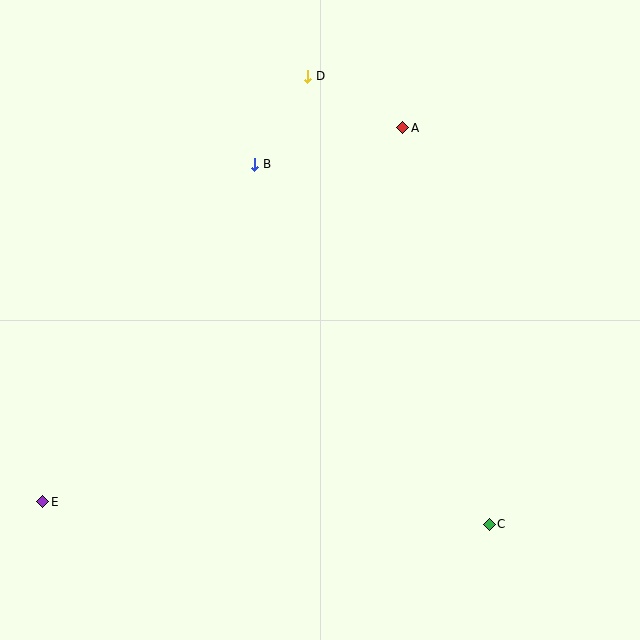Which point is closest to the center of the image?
Point B at (255, 164) is closest to the center.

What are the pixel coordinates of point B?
Point B is at (255, 164).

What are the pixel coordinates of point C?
Point C is at (489, 524).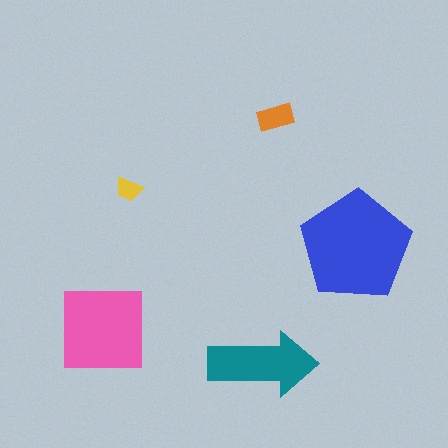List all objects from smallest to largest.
The yellow trapezoid, the orange rectangle, the teal arrow, the pink square, the blue pentagon.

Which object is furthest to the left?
The pink square is leftmost.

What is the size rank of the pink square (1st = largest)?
2nd.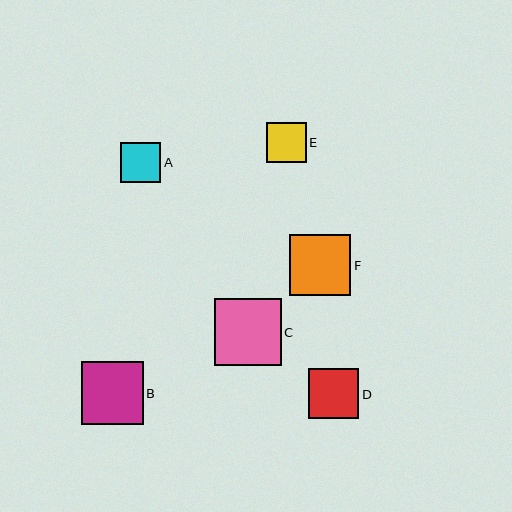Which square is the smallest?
Square E is the smallest with a size of approximately 40 pixels.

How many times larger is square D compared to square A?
Square D is approximately 1.3 times the size of square A.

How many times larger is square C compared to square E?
Square C is approximately 1.7 times the size of square E.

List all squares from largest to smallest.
From largest to smallest: C, B, F, D, A, E.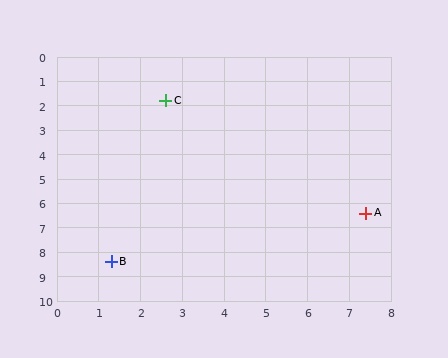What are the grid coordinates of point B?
Point B is at approximately (1.3, 8.4).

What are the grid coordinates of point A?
Point A is at approximately (7.4, 6.4).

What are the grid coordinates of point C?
Point C is at approximately (2.6, 1.8).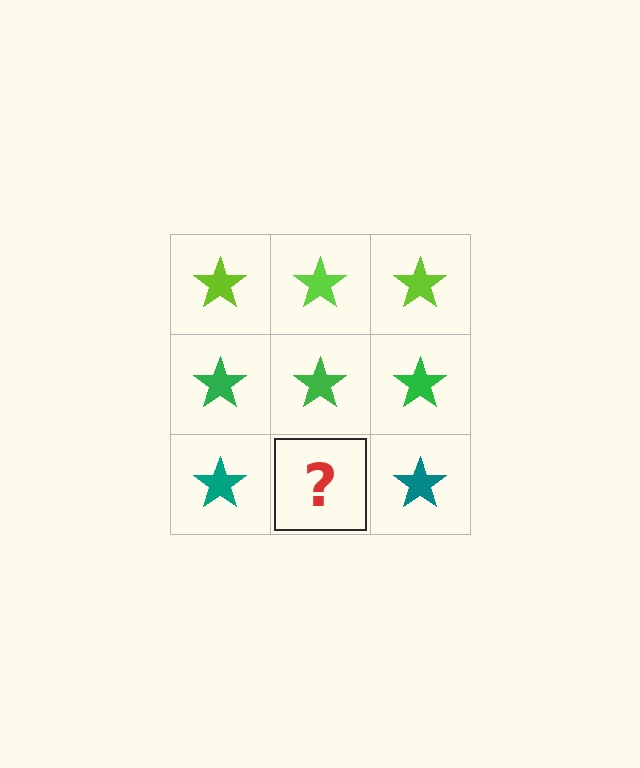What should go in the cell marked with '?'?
The missing cell should contain a teal star.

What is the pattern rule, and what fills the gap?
The rule is that each row has a consistent color. The gap should be filled with a teal star.